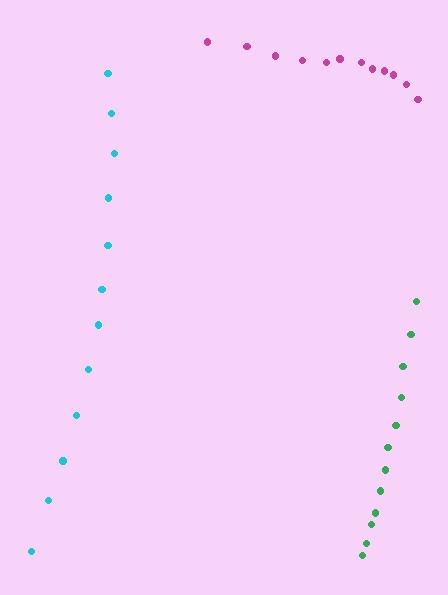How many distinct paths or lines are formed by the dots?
There are 3 distinct paths.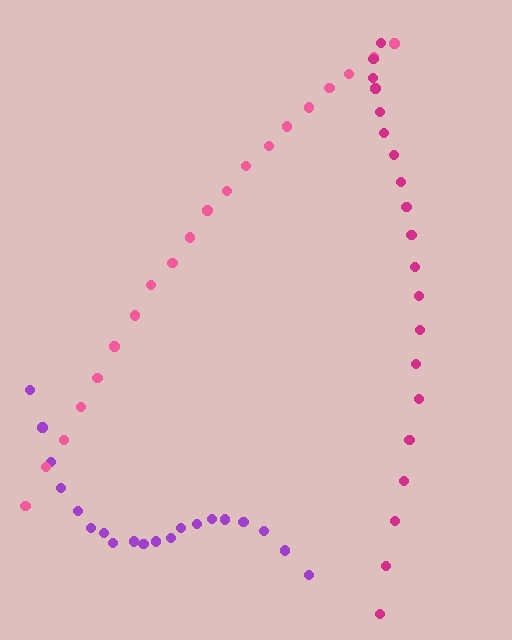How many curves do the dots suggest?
There are 3 distinct paths.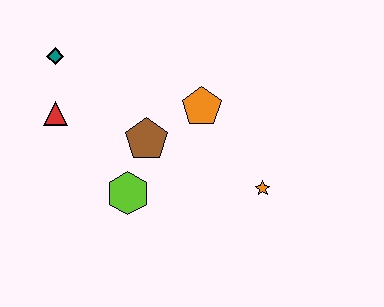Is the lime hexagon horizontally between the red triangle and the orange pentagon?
Yes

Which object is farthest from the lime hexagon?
The teal diamond is farthest from the lime hexagon.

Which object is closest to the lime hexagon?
The brown pentagon is closest to the lime hexagon.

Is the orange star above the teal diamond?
No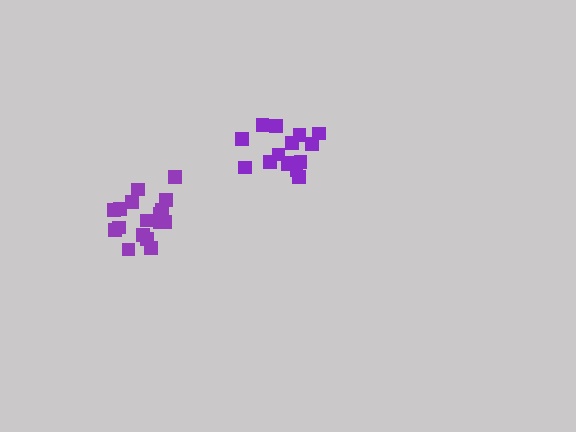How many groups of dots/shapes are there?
There are 2 groups.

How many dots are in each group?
Group 1: 15 dots, Group 2: 17 dots (32 total).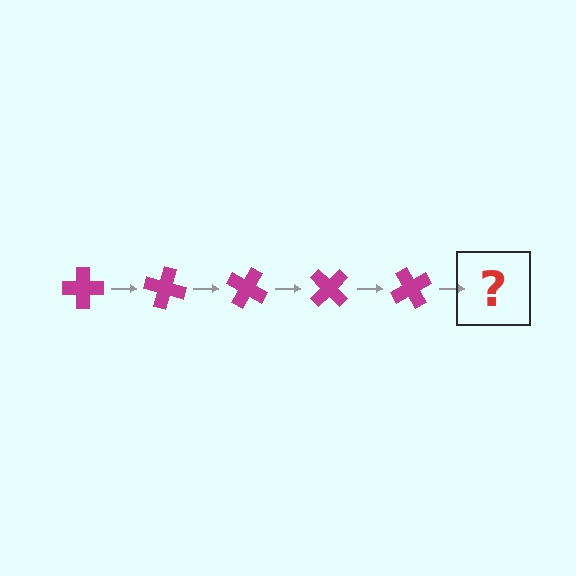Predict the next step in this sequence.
The next step is a magenta cross rotated 75 degrees.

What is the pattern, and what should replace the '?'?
The pattern is that the cross rotates 15 degrees each step. The '?' should be a magenta cross rotated 75 degrees.